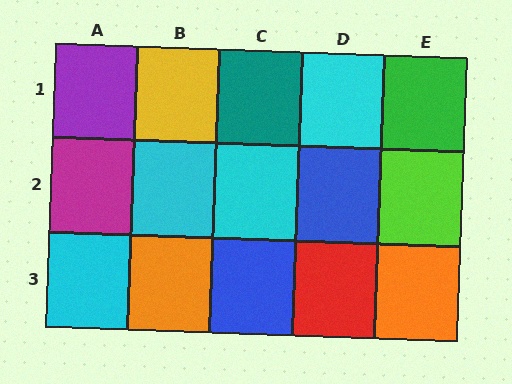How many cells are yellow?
1 cell is yellow.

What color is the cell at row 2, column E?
Lime.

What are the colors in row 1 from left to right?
Purple, yellow, teal, cyan, green.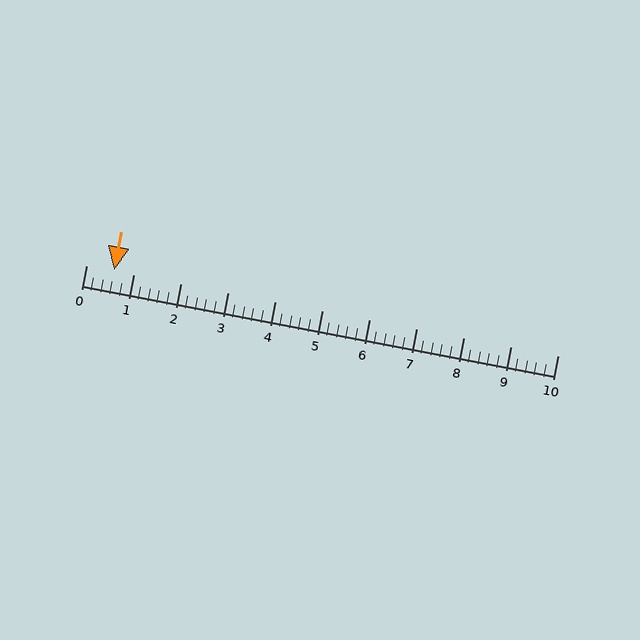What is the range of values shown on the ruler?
The ruler shows values from 0 to 10.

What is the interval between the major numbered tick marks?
The major tick marks are spaced 1 units apart.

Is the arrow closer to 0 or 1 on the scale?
The arrow is closer to 1.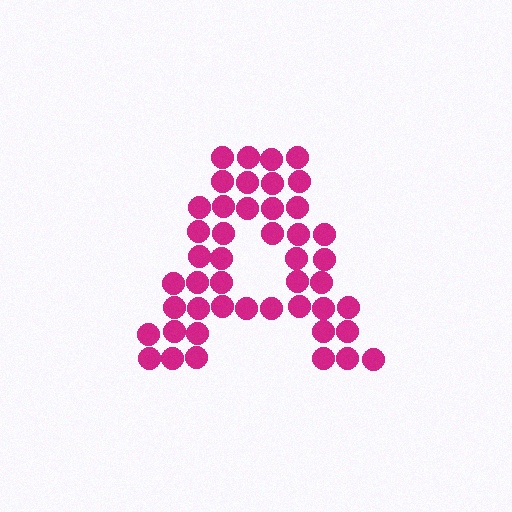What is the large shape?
The large shape is the letter A.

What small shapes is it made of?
It is made of small circles.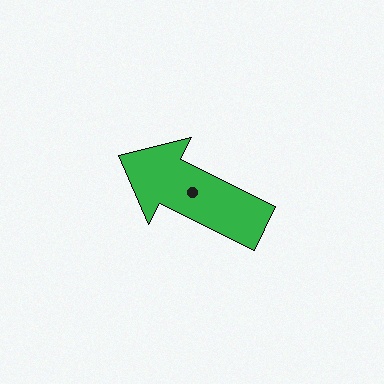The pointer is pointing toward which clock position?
Roughly 10 o'clock.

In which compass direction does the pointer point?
Northwest.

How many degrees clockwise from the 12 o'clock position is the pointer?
Approximately 296 degrees.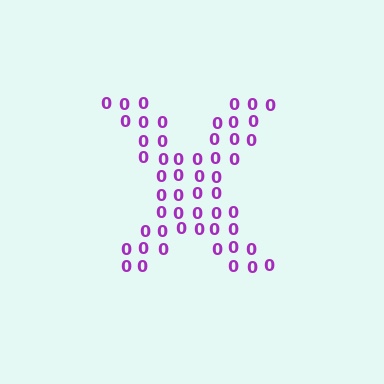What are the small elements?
The small elements are digit 0's.